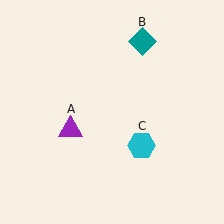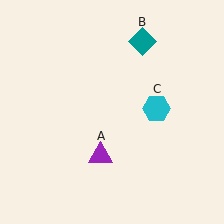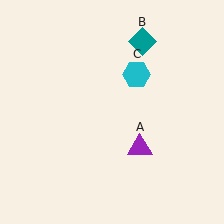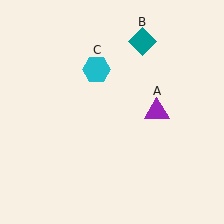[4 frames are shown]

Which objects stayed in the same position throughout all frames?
Teal diamond (object B) remained stationary.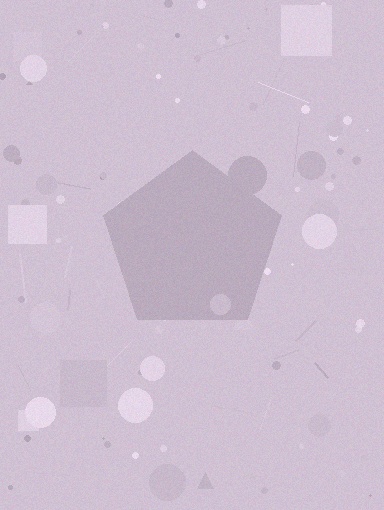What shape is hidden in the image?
A pentagon is hidden in the image.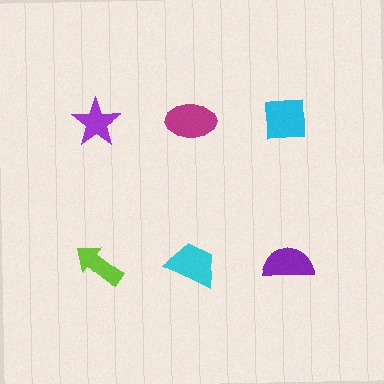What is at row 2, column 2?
A cyan trapezoid.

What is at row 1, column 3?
A cyan square.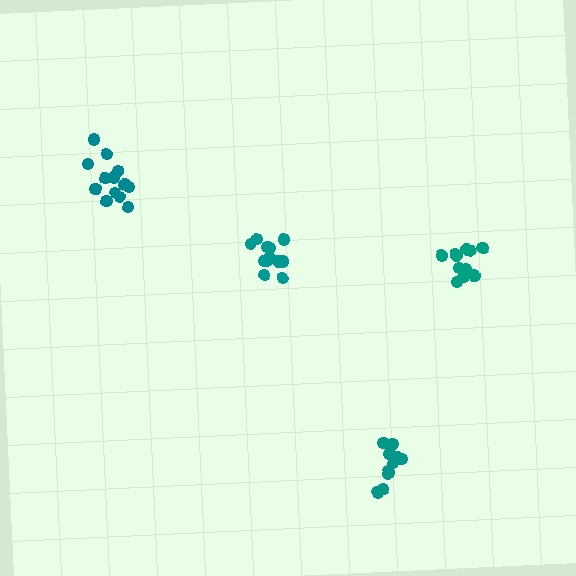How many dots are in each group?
Group 1: 10 dots, Group 2: 11 dots, Group 3: 13 dots, Group 4: 12 dots (46 total).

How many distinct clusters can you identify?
There are 4 distinct clusters.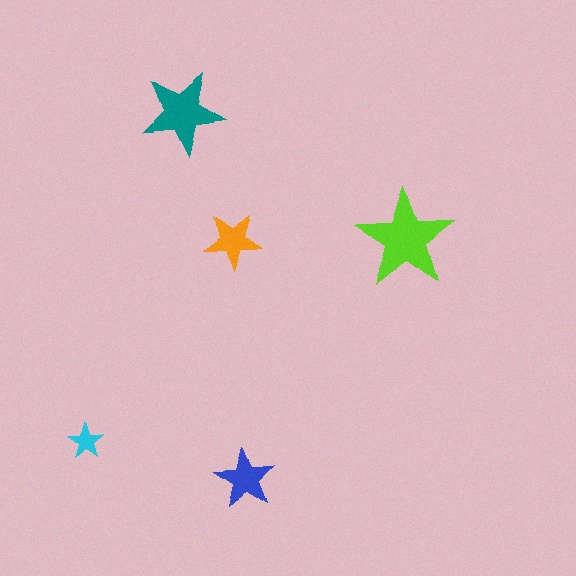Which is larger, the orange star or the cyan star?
The orange one.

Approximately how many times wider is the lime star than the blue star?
About 1.5 times wider.